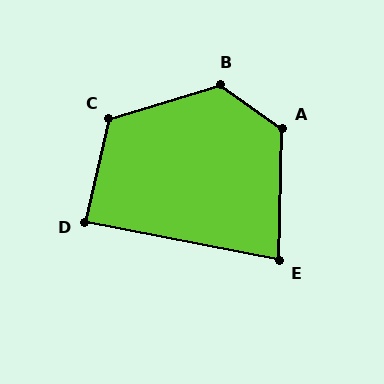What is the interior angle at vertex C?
Approximately 120 degrees (obtuse).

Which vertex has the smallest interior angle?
E, at approximately 80 degrees.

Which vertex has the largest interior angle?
B, at approximately 128 degrees.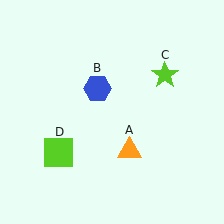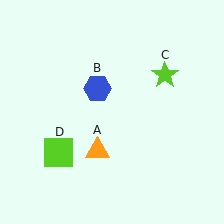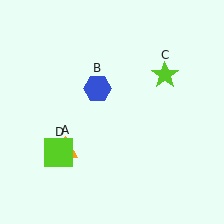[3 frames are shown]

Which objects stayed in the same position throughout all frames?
Blue hexagon (object B) and lime star (object C) and lime square (object D) remained stationary.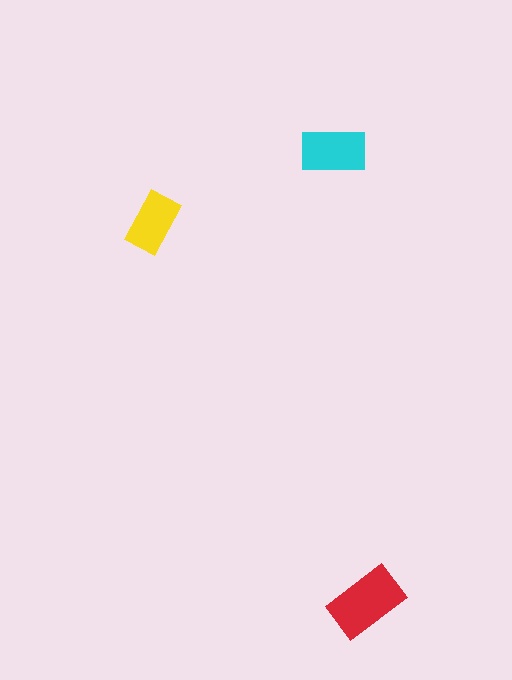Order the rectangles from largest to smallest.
the red one, the cyan one, the yellow one.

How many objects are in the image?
There are 3 objects in the image.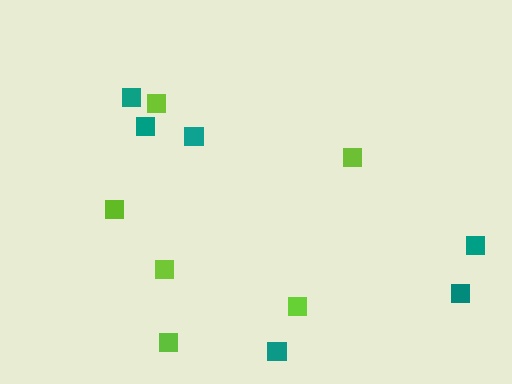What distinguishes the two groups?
There are 2 groups: one group of lime squares (6) and one group of teal squares (6).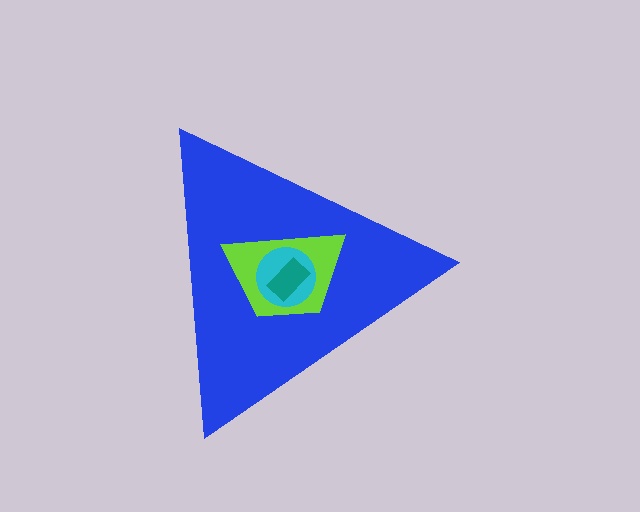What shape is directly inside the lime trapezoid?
The cyan circle.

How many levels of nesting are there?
4.